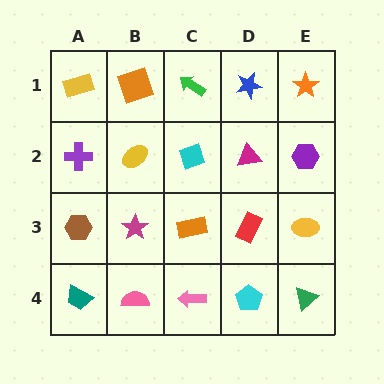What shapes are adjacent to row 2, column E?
An orange star (row 1, column E), a yellow ellipse (row 3, column E), a magenta triangle (row 2, column D).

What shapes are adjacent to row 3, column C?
A cyan diamond (row 2, column C), a pink arrow (row 4, column C), a magenta star (row 3, column B), a red rectangle (row 3, column D).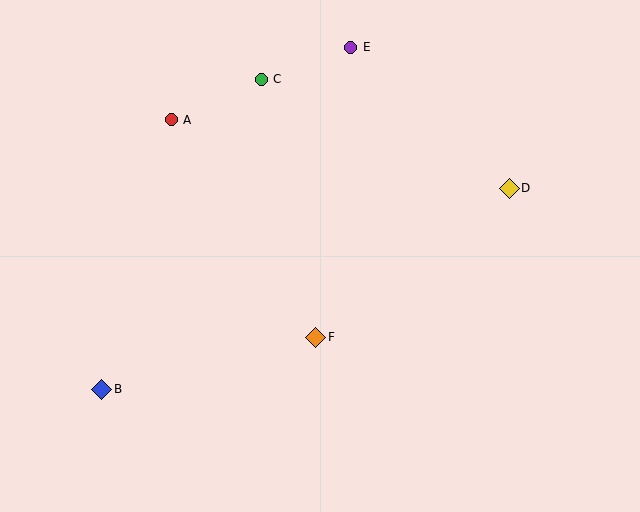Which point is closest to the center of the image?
Point F at (316, 337) is closest to the center.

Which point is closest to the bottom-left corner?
Point B is closest to the bottom-left corner.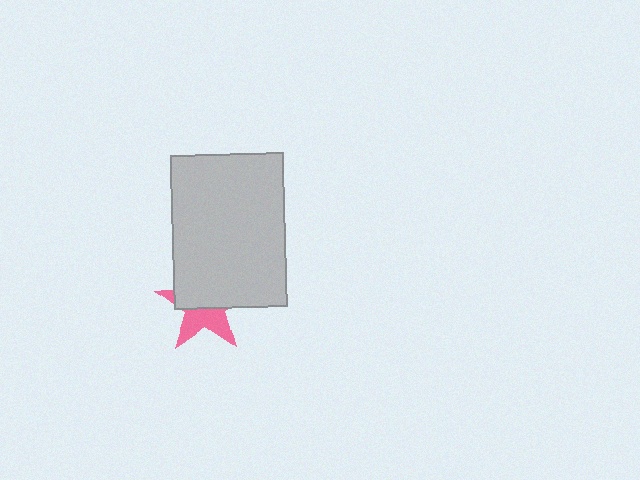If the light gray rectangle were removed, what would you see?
You would see the complete pink star.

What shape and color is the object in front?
The object in front is a light gray rectangle.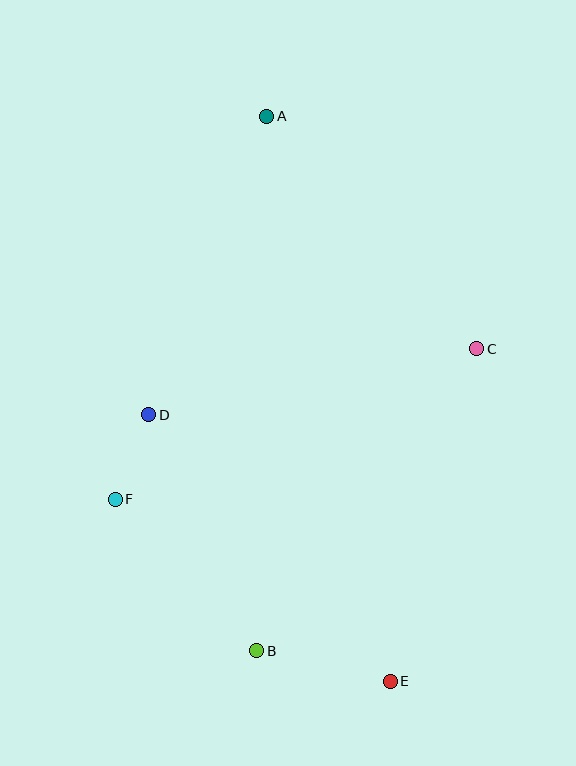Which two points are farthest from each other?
Points A and E are farthest from each other.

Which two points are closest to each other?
Points D and F are closest to each other.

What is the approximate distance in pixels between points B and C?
The distance between B and C is approximately 374 pixels.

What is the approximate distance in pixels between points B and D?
The distance between B and D is approximately 259 pixels.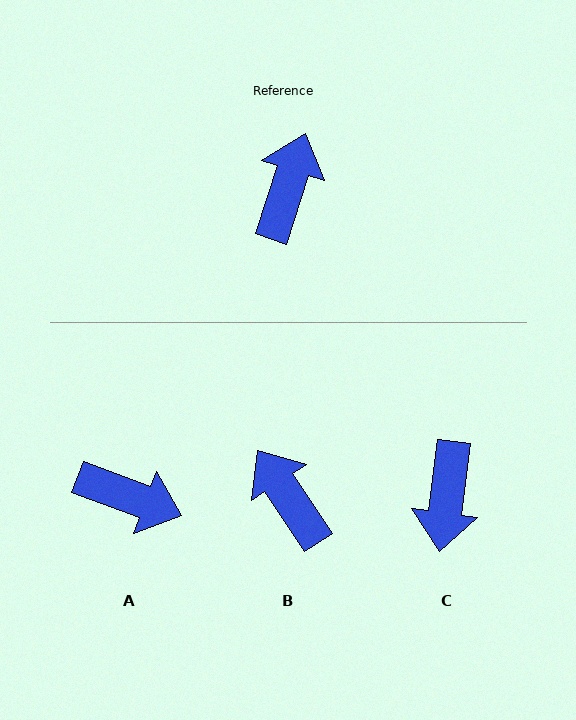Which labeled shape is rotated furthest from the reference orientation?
C, about 169 degrees away.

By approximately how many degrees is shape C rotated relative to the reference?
Approximately 169 degrees clockwise.